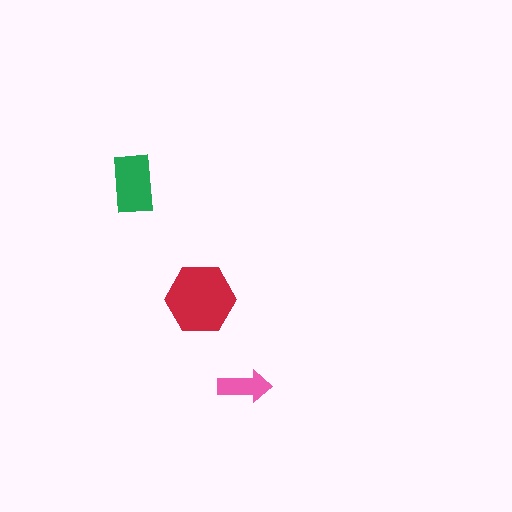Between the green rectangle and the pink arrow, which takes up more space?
The green rectangle.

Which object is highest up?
The green rectangle is topmost.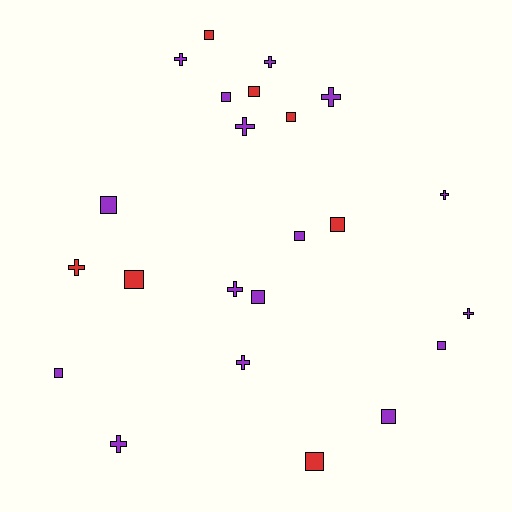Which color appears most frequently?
Purple, with 16 objects.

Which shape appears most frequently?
Square, with 13 objects.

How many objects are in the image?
There are 23 objects.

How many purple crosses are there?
There are 9 purple crosses.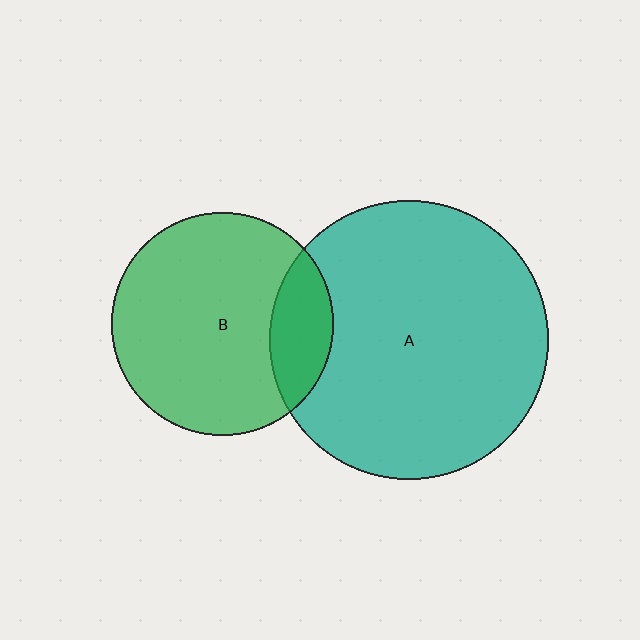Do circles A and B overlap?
Yes.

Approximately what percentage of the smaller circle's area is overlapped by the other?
Approximately 20%.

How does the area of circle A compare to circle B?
Approximately 1.6 times.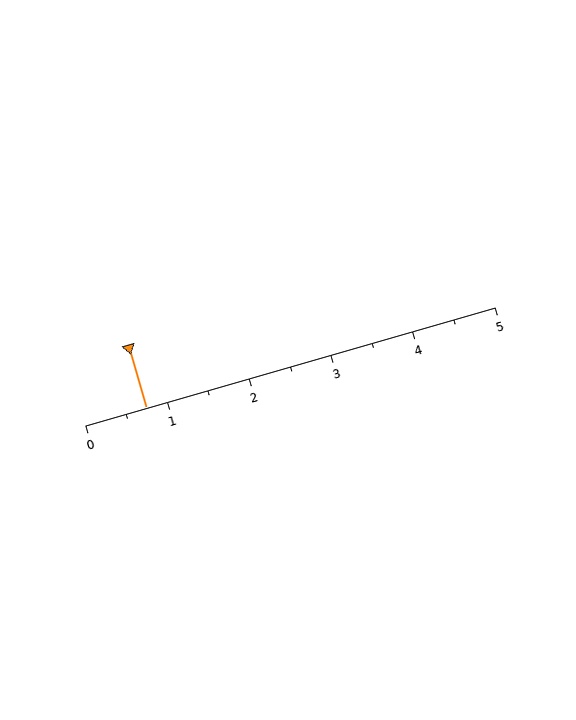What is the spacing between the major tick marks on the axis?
The major ticks are spaced 1 apart.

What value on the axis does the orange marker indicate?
The marker indicates approximately 0.8.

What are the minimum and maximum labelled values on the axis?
The axis runs from 0 to 5.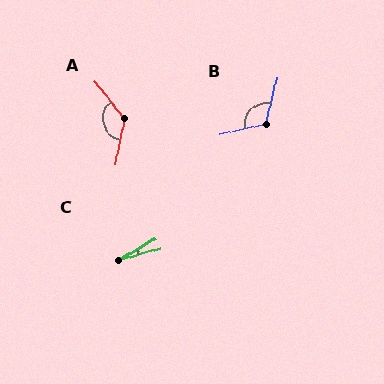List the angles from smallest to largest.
C (15°), B (117°), A (131°).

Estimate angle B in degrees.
Approximately 117 degrees.